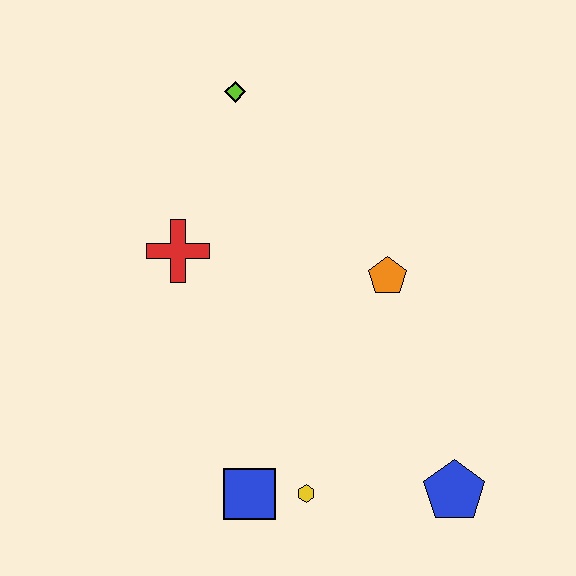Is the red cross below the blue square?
No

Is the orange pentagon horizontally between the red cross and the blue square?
No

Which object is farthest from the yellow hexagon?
The lime diamond is farthest from the yellow hexagon.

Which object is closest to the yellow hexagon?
The blue square is closest to the yellow hexagon.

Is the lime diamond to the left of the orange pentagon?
Yes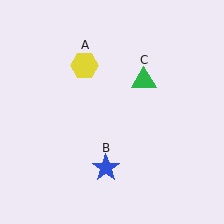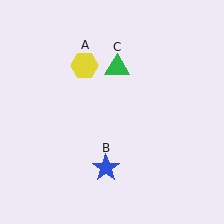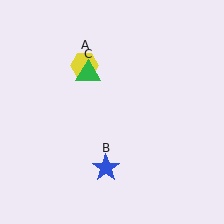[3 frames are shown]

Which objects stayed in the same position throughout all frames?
Yellow hexagon (object A) and blue star (object B) remained stationary.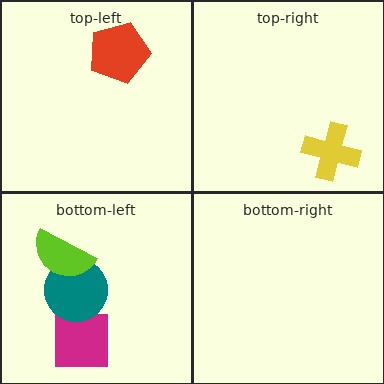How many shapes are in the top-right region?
1.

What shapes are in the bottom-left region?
The magenta square, the teal circle, the lime semicircle.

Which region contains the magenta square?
The bottom-left region.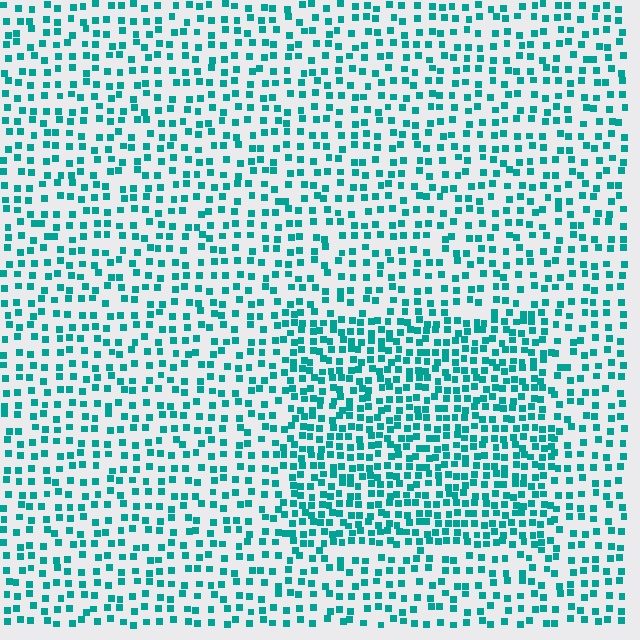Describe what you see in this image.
The image contains small teal elements arranged at two different densities. A rectangle-shaped region is visible where the elements are more densely packed than the surrounding area.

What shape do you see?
I see a rectangle.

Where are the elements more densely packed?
The elements are more densely packed inside the rectangle boundary.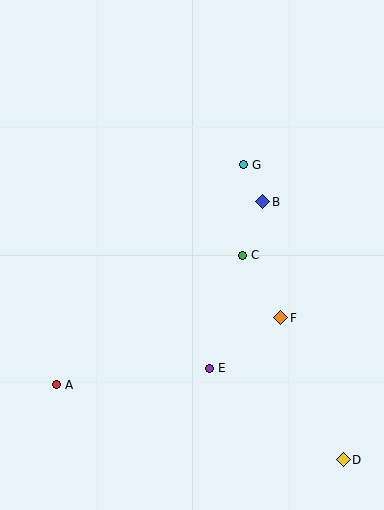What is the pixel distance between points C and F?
The distance between C and F is 73 pixels.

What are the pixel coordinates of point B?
Point B is at (263, 202).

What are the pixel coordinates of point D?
Point D is at (343, 460).